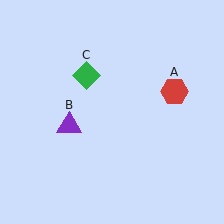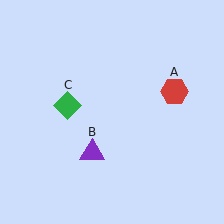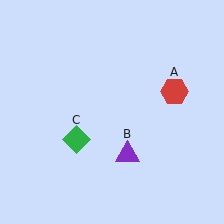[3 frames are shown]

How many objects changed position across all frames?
2 objects changed position: purple triangle (object B), green diamond (object C).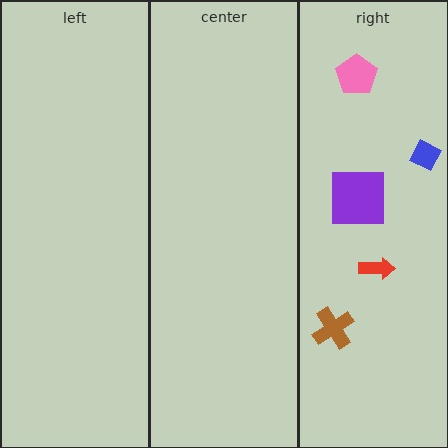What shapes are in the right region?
The blue diamond, the pink pentagon, the red arrow, the purple square, the brown cross.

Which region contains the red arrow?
The right region.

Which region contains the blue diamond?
The right region.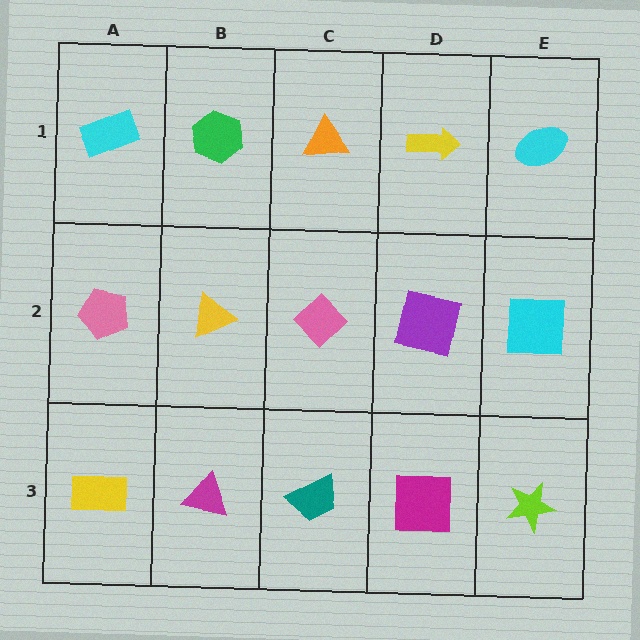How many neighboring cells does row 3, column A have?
2.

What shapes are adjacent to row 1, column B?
A yellow triangle (row 2, column B), a cyan rectangle (row 1, column A), an orange triangle (row 1, column C).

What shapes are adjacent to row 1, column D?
A purple square (row 2, column D), an orange triangle (row 1, column C), a cyan ellipse (row 1, column E).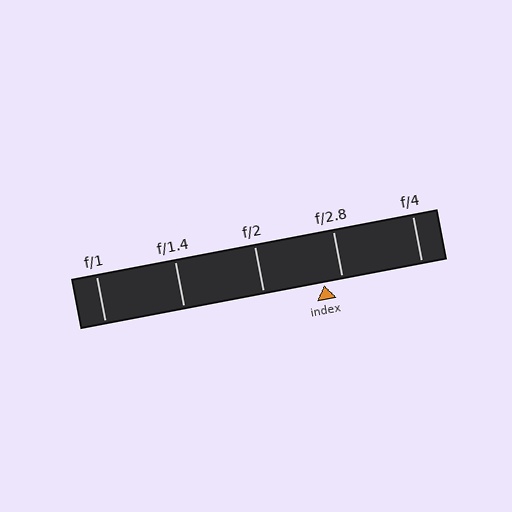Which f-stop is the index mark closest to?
The index mark is closest to f/2.8.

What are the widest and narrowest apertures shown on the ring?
The widest aperture shown is f/1 and the narrowest is f/4.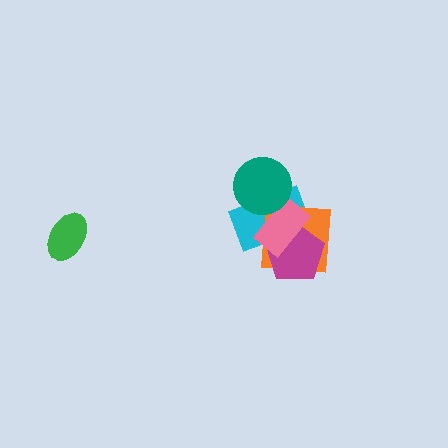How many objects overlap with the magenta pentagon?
3 objects overlap with the magenta pentagon.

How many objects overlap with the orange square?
3 objects overlap with the orange square.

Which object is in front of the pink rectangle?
The teal circle is in front of the pink rectangle.